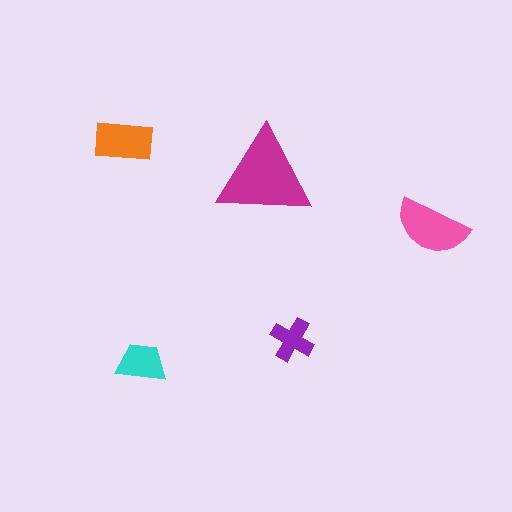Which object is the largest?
The magenta triangle.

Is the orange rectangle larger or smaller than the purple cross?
Larger.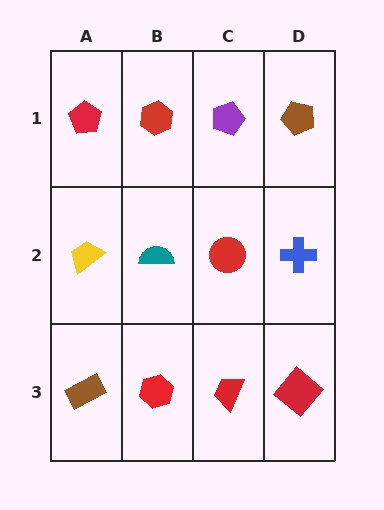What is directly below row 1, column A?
A yellow trapezoid.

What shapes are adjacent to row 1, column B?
A teal semicircle (row 2, column B), a red pentagon (row 1, column A), a purple pentagon (row 1, column C).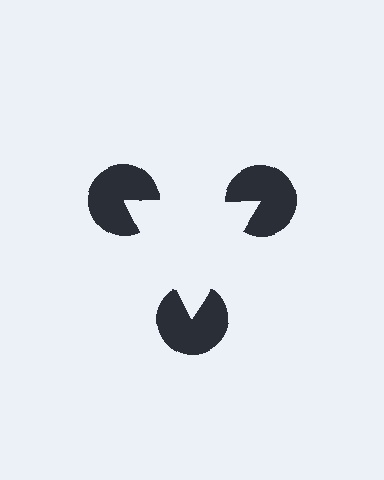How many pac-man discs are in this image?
There are 3 — one at each vertex of the illusory triangle.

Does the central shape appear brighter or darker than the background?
It typically appears slightly brighter than the background, even though no actual brightness change is drawn.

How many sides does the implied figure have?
3 sides.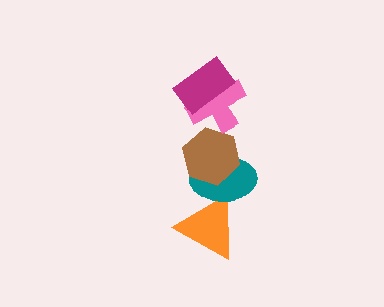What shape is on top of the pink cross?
The magenta rectangle is on top of the pink cross.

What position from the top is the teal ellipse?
The teal ellipse is 4th from the top.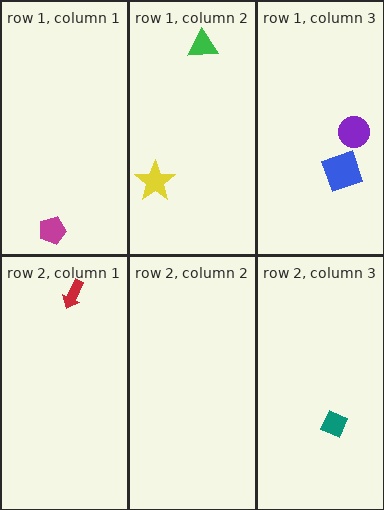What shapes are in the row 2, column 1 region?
The red arrow.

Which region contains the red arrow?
The row 2, column 1 region.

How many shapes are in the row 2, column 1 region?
1.